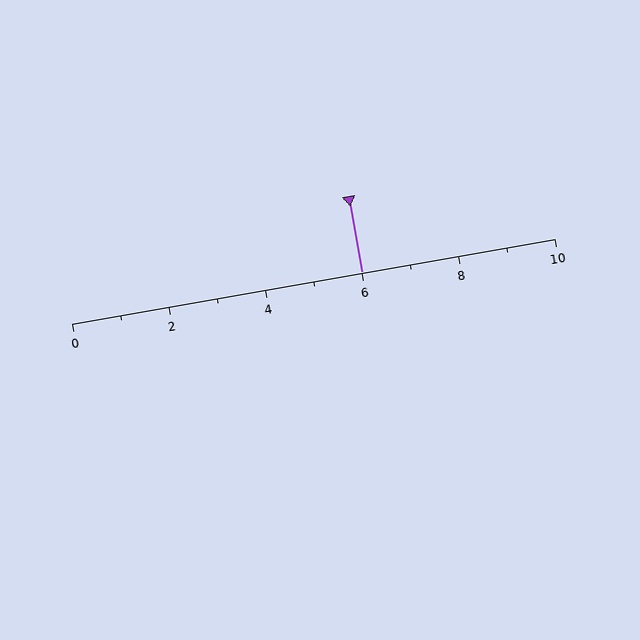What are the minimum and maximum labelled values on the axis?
The axis runs from 0 to 10.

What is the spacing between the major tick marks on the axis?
The major ticks are spaced 2 apart.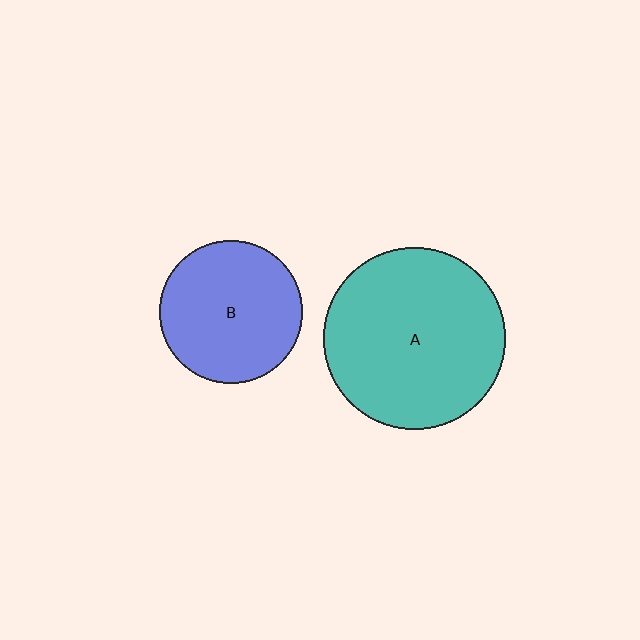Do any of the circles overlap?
No, none of the circles overlap.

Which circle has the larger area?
Circle A (teal).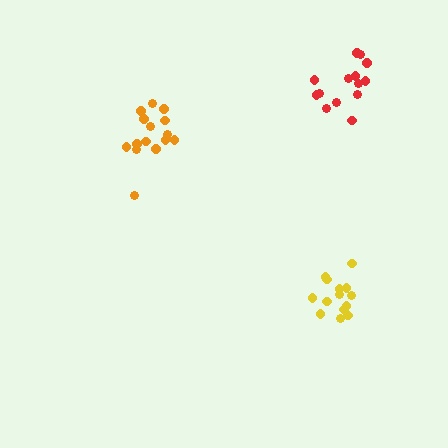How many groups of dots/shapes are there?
There are 3 groups.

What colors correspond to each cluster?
The clusters are colored: yellow, red, orange.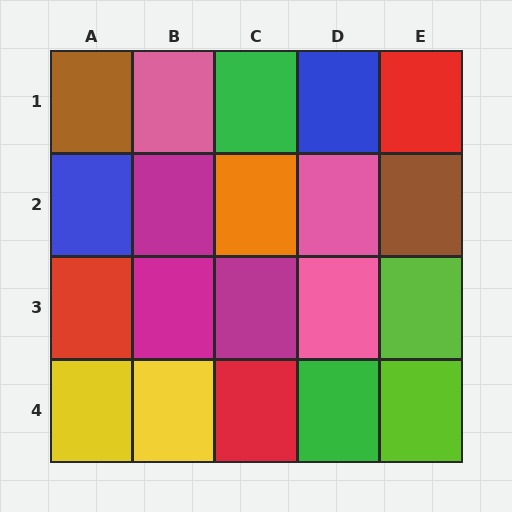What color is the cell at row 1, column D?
Blue.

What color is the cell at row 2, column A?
Blue.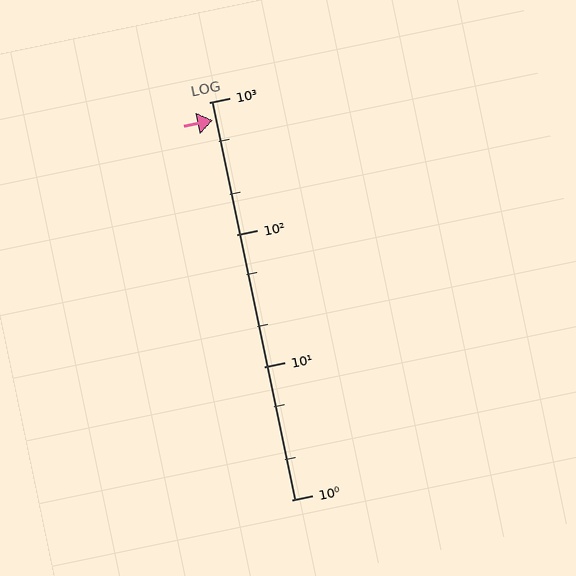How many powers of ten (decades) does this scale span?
The scale spans 3 decades, from 1 to 1000.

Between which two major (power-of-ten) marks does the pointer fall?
The pointer is between 100 and 1000.